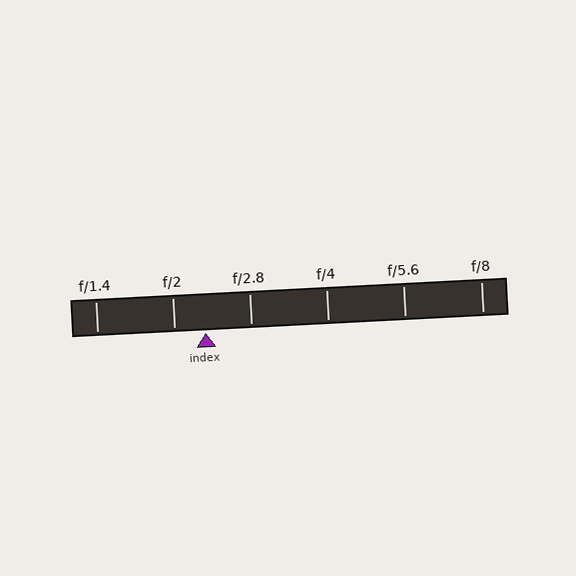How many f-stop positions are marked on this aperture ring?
There are 6 f-stop positions marked.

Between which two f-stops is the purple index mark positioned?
The index mark is between f/2 and f/2.8.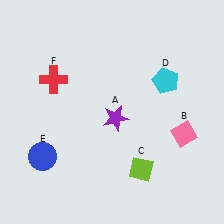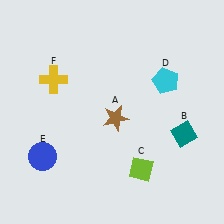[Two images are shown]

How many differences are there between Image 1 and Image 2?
There are 3 differences between the two images.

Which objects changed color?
A changed from purple to brown. B changed from pink to teal. F changed from red to yellow.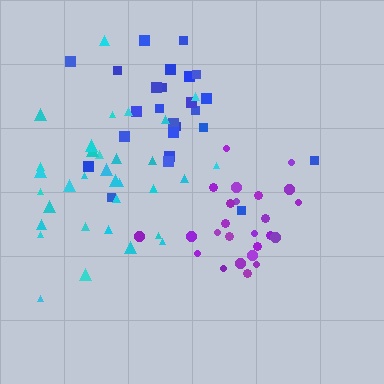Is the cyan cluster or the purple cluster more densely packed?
Purple.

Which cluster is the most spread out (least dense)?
Blue.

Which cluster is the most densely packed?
Purple.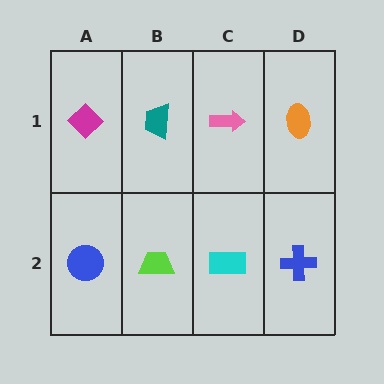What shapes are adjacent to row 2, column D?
An orange ellipse (row 1, column D), a cyan rectangle (row 2, column C).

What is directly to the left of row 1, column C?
A teal trapezoid.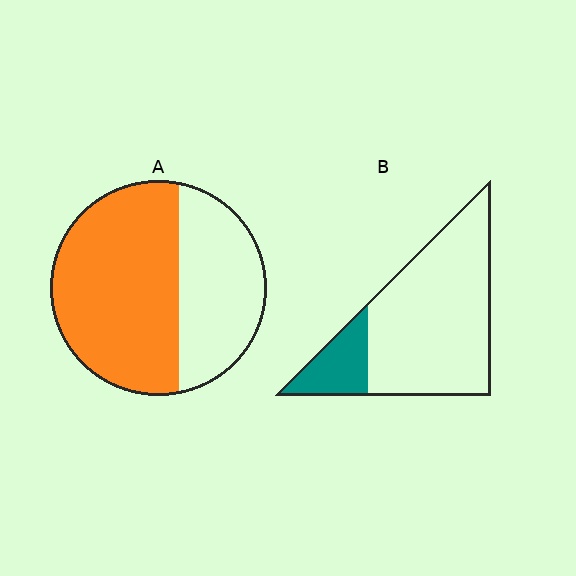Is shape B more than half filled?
No.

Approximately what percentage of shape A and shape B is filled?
A is approximately 60% and B is approximately 20%.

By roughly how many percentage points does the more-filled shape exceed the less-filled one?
By roughly 45 percentage points (A over B).